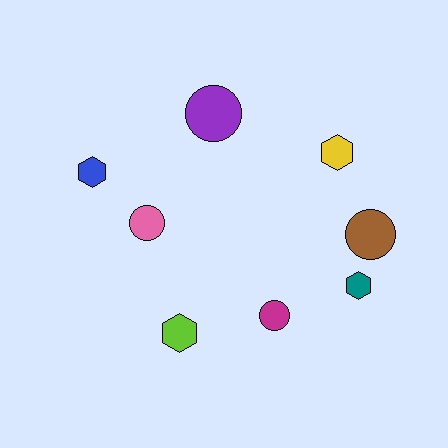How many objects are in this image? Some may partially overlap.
There are 8 objects.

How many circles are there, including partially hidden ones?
There are 4 circles.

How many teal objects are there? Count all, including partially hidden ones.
There is 1 teal object.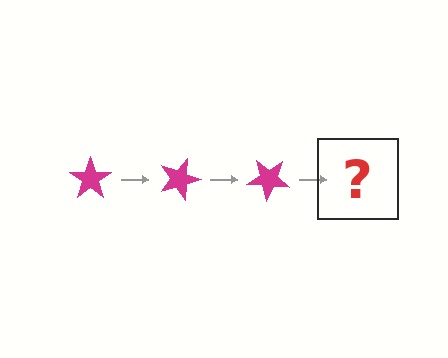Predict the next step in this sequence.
The next step is a magenta star rotated 60 degrees.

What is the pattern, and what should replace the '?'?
The pattern is that the star rotates 20 degrees each step. The '?' should be a magenta star rotated 60 degrees.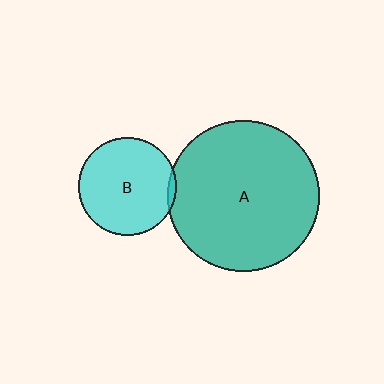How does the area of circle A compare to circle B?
Approximately 2.4 times.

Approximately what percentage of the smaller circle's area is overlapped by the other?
Approximately 5%.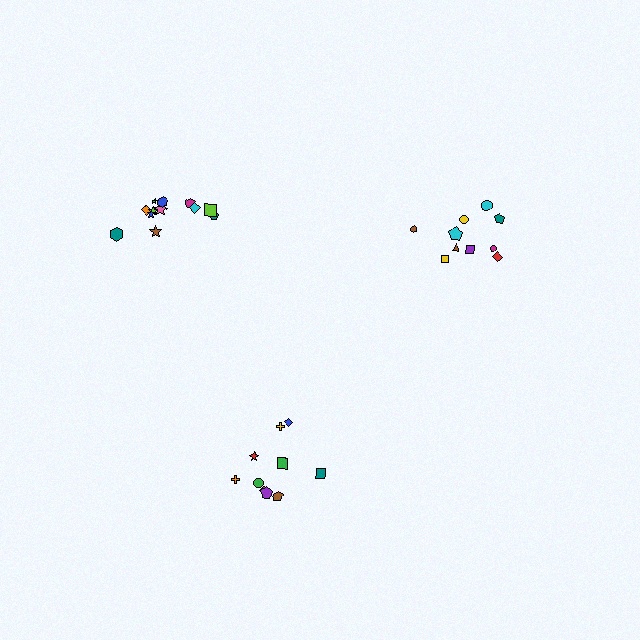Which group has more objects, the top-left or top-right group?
The top-left group.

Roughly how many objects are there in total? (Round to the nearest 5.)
Roughly 30 objects in total.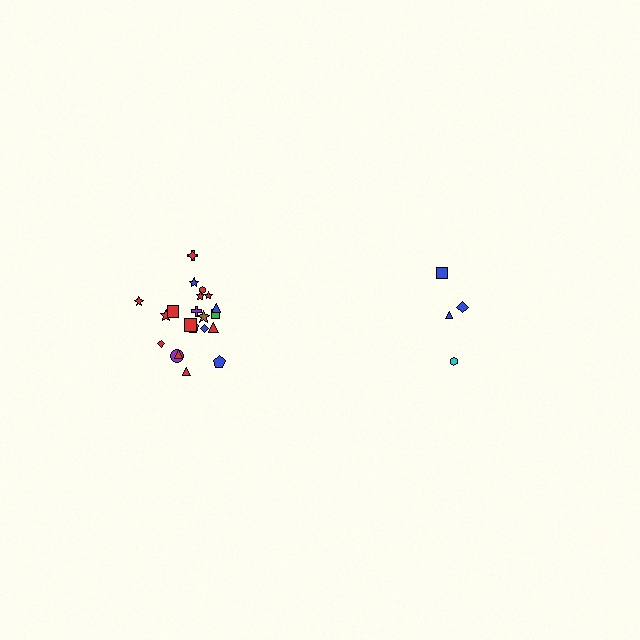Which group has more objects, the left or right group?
The left group.